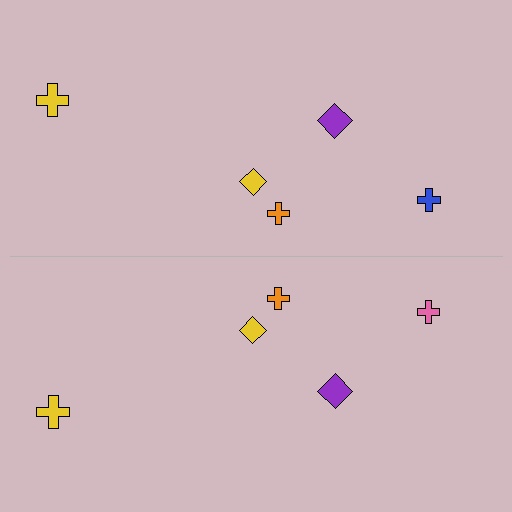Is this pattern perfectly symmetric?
No, the pattern is not perfectly symmetric. The pink cross on the bottom side breaks the symmetry — its mirror counterpart is blue.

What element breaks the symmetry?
The pink cross on the bottom side breaks the symmetry — its mirror counterpart is blue.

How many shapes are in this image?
There are 10 shapes in this image.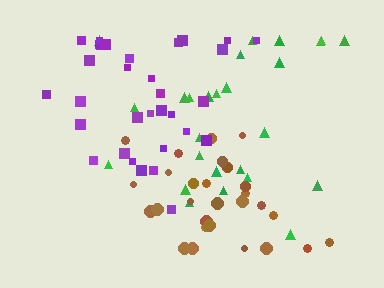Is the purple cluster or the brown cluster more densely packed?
Brown.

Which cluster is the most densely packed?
Brown.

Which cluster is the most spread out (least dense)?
Green.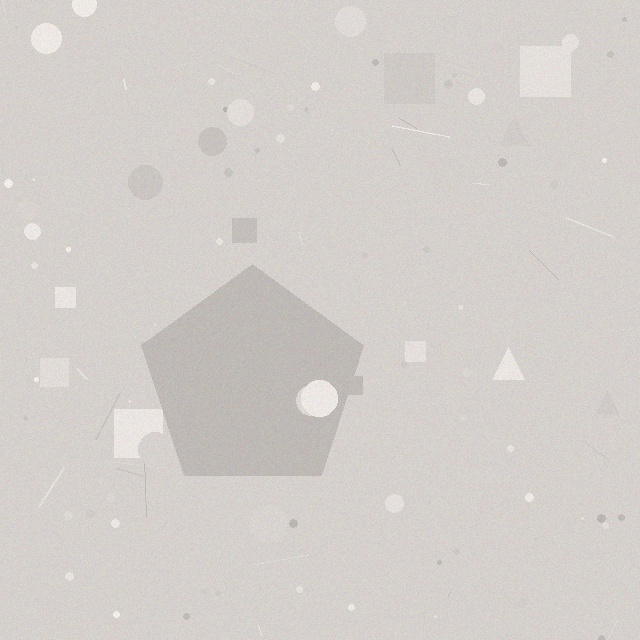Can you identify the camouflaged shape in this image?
The camouflaged shape is a pentagon.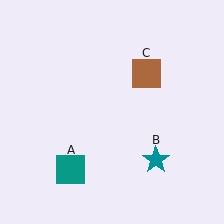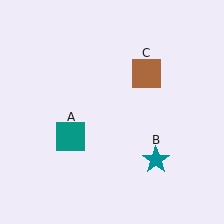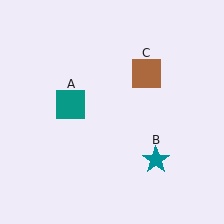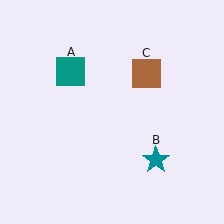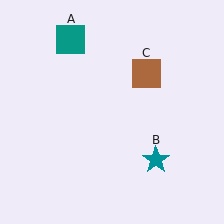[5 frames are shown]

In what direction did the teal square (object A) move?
The teal square (object A) moved up.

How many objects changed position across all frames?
1 object changed position: teal square (object A).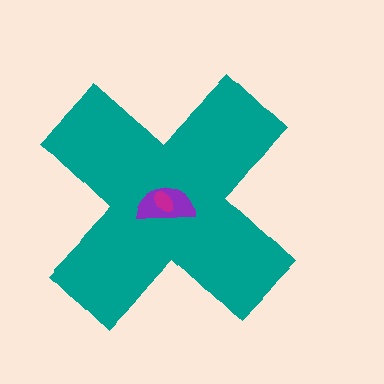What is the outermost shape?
The teal cross.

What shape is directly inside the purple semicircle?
The magenta ellipse.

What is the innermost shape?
The magenta ellipse.